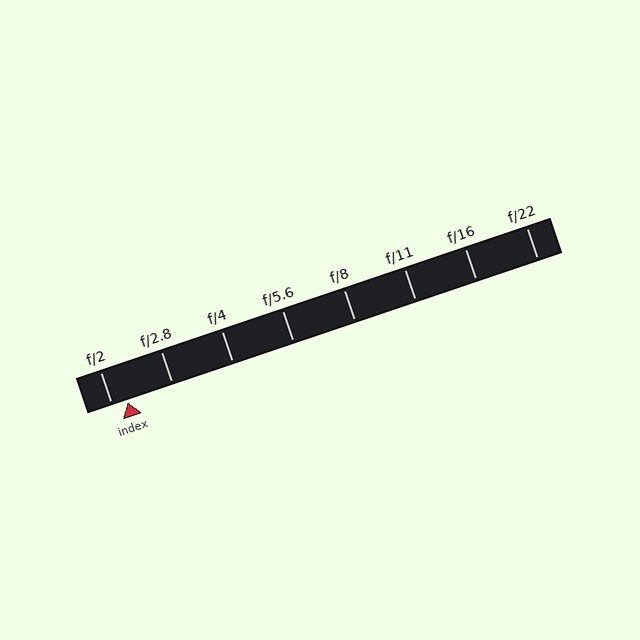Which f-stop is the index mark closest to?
The index mark is closest to f/2.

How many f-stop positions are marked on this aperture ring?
There are 8 f-stop positions marked.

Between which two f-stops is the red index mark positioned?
The index mark is between f/2 and f/2.8.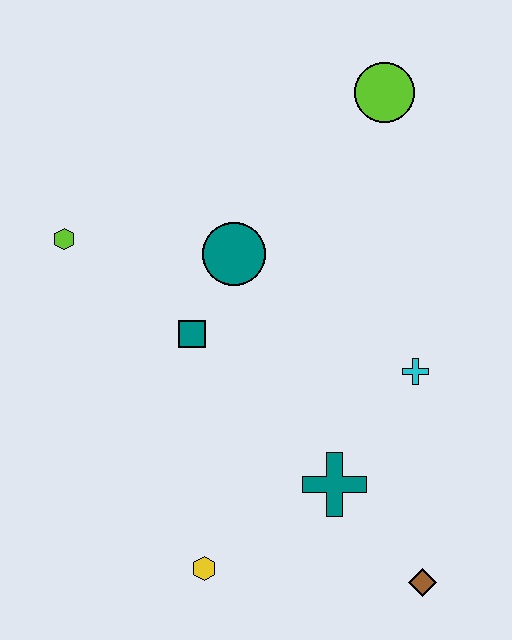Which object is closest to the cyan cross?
The teal cross is closest to the cyan cross.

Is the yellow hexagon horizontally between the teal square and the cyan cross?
Yes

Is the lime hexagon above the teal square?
Yes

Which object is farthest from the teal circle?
The brown diamond is farthest from the teal circle.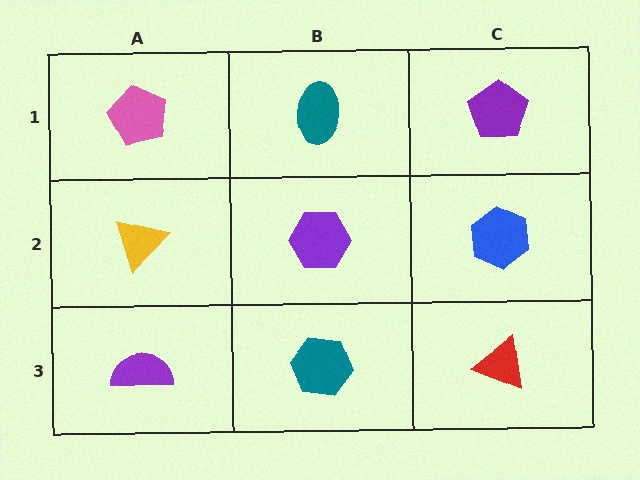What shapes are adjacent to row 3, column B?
A purple hexagon (row 2, column B), a purple semicircle (row 3, column A), a red triangle (row 3, column C).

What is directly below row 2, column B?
A teal hexagon.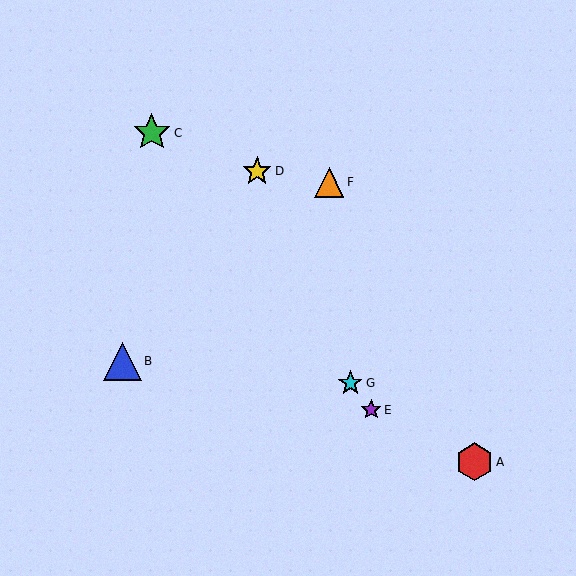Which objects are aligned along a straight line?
Objects C, E, G are aligned along a straight line.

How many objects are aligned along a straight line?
3 objects (C, E, G) are aligned along a straight line.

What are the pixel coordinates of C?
Object C is at (152, 133).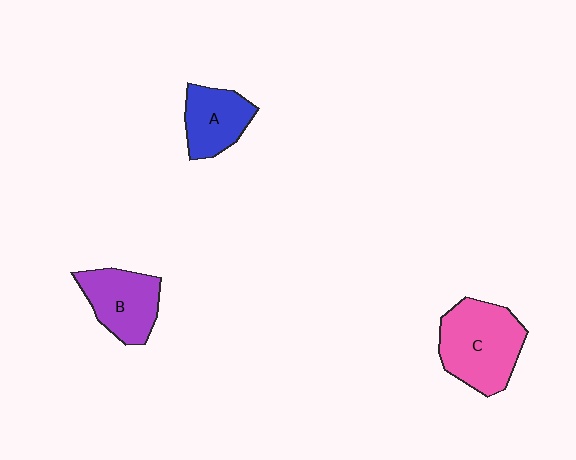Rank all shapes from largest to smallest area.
From largest to smallest: C (pink), B (purple), A (blue).